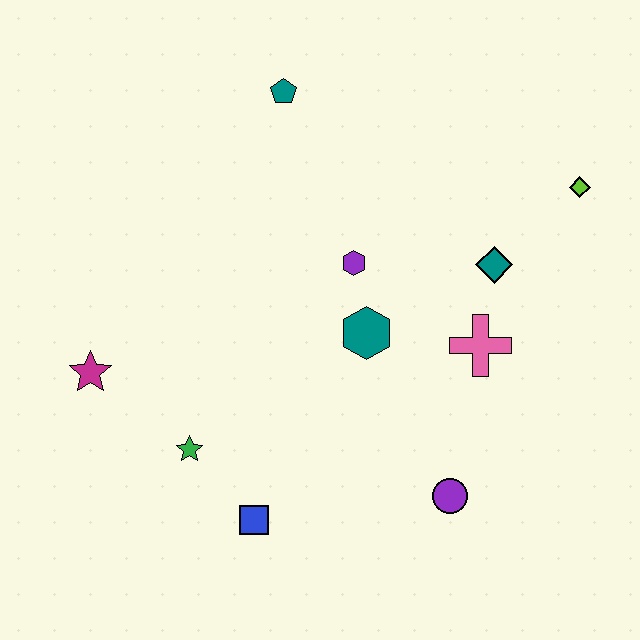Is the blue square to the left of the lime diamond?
Yes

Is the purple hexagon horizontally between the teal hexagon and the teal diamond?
No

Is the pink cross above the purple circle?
Yes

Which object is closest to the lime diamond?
The teal diamond is closest to the lime diamond.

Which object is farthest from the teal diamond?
The magenta star is farthest from the teal diamond.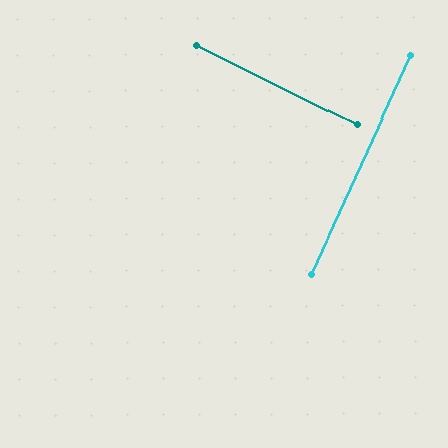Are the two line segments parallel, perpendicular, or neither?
Perpendicular — they meet at approximately 88°.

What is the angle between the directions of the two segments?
Approximately 88 degrees.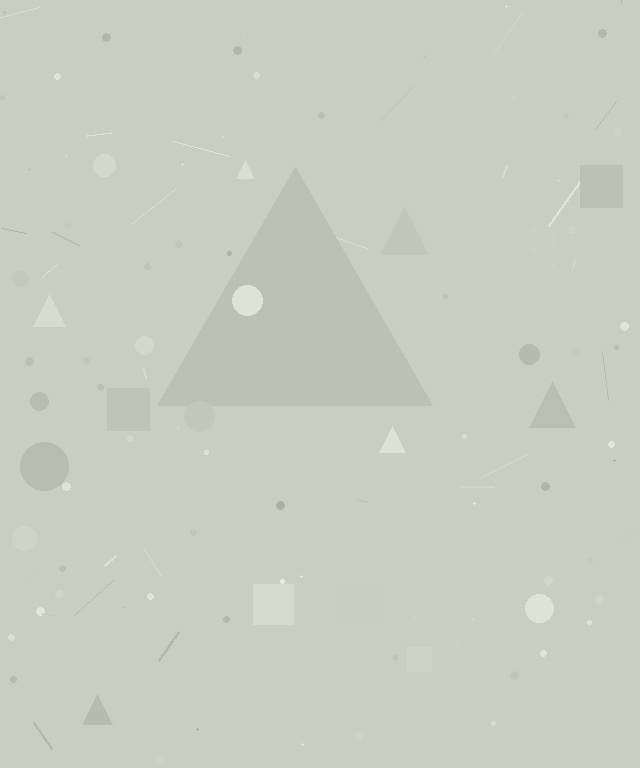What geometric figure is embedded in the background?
A triangle is embedded in the background.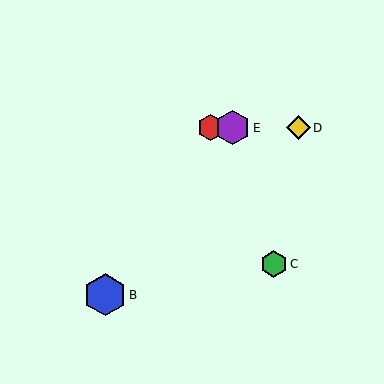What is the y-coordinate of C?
Object C is at y≈264.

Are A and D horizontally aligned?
Yes, both are at y≈128.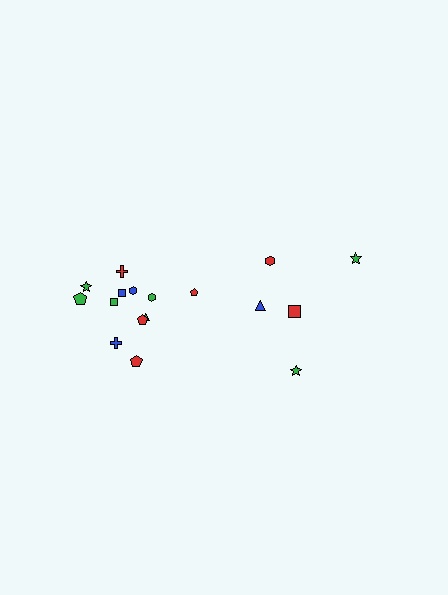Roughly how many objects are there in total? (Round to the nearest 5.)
Roughly 15 objects in total.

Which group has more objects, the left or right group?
The left group.